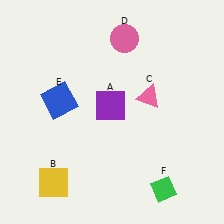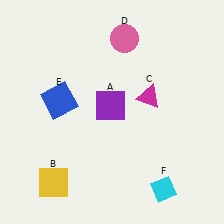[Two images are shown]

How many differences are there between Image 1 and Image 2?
There are 2 differences between the two images.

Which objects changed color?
C changed from pink to magenta. F changed from green to cyan.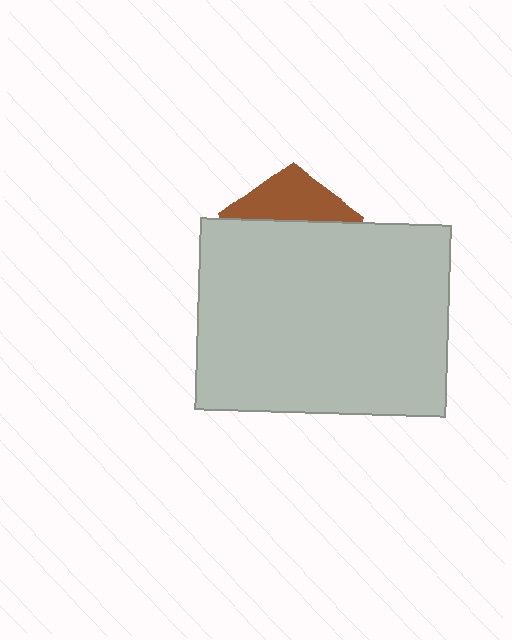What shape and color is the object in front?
The object in front is a light gray rectangle.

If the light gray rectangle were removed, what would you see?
You would see the complete brown pentagon.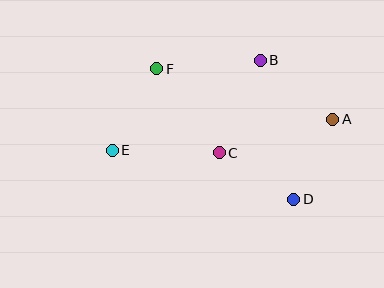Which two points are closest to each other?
Points C and D are closest to each other.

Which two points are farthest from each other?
Points A and E are farthest from each other.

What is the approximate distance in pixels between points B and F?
The distance between B and F is approximately 104 pixels.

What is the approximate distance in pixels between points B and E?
The distance between B and E is approximately 173 pixels.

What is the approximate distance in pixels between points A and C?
The distance between A and C is approximately 119 pixels.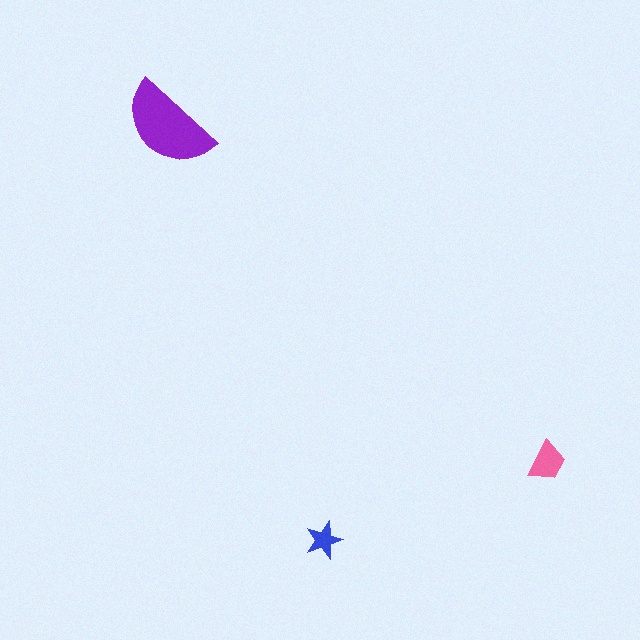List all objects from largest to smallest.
The purple semicircle, the pink trapezoid, the blue star.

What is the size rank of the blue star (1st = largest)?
3rd.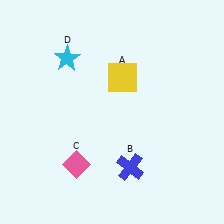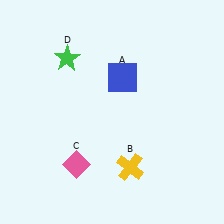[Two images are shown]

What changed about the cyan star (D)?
In Image 1, D is cyan. In Image 2, it changed to green.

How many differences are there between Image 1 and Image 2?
There are 3 differences between the two images.